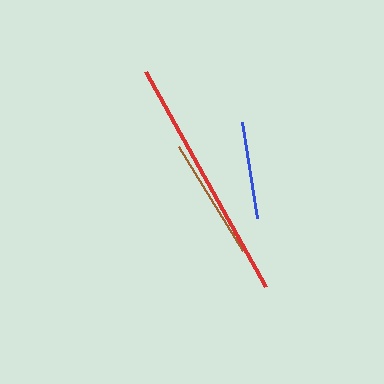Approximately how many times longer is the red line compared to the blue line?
The red line is approximately 2.5 times the length of the blue line.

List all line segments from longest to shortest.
From longest to shortest: red, brown, blue.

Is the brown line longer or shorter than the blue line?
The brown line is longer than the blue line.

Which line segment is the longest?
The red line is the longest at approximately 246 pixels.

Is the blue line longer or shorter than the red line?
The red line is longer than the blue line.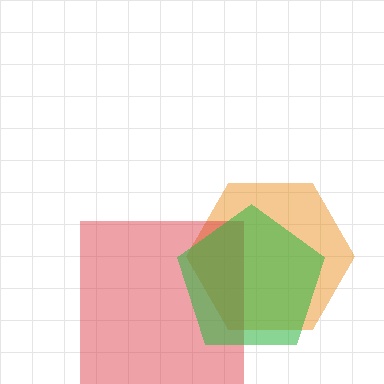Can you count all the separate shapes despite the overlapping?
Yes, there are 3 separate shapes.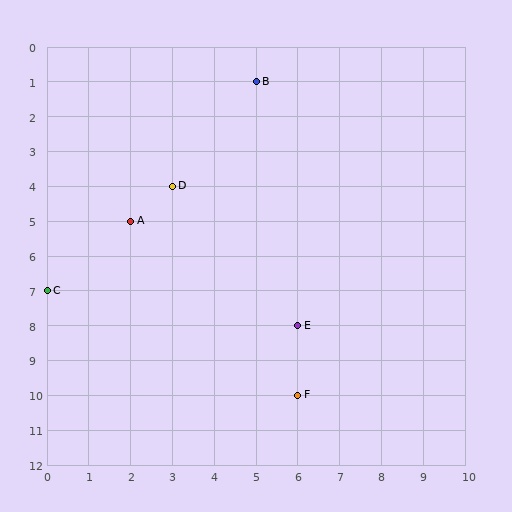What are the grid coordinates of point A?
Point A is at grid coordinates (2, 5).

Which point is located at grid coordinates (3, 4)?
Point D is at (3, 4).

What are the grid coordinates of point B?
Point B is at grid coordinates (5, 1).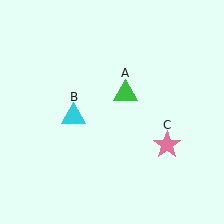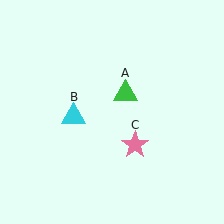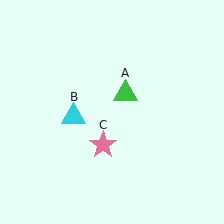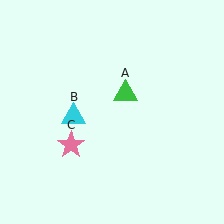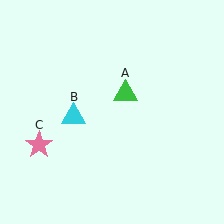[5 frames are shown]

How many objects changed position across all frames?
1 object changed position: pink star (object C).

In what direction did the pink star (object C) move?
The pink star (object C) moved left.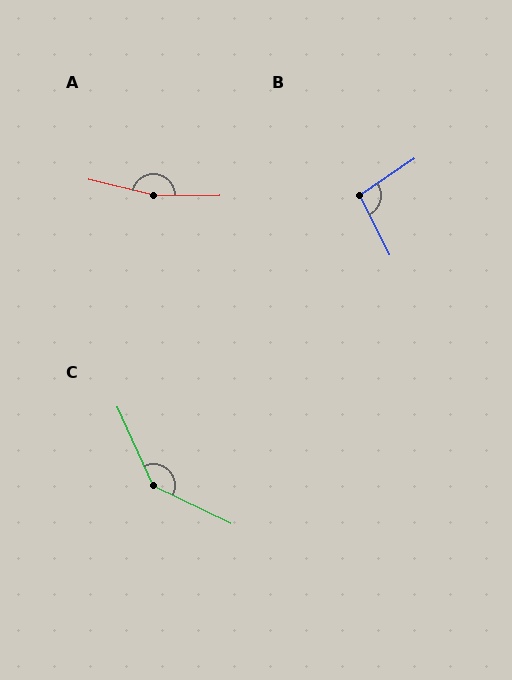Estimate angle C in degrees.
Approximately 140 degrees.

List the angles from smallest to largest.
B (97°), C (140°), A (166°).